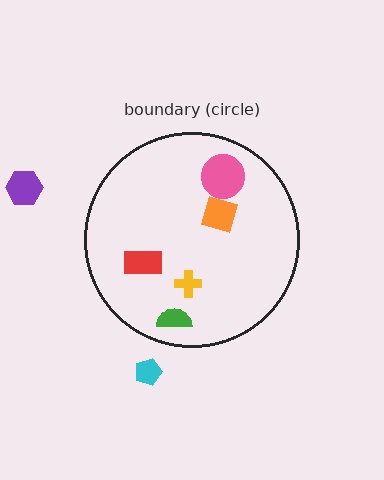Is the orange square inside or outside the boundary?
Inside.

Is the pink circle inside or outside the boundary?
Inside.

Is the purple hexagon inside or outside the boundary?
Outside.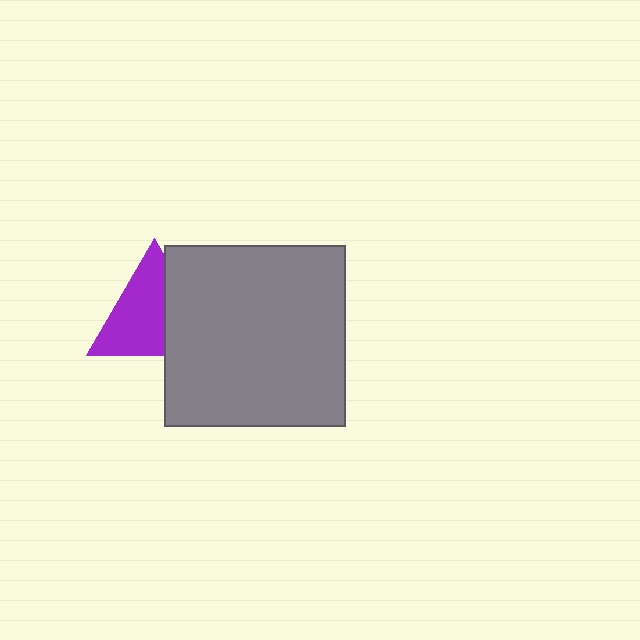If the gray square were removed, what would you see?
You would see the complete purple triangle.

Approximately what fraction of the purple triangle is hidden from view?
Roughly 37% of the purple triangle is hidden behind the gray square.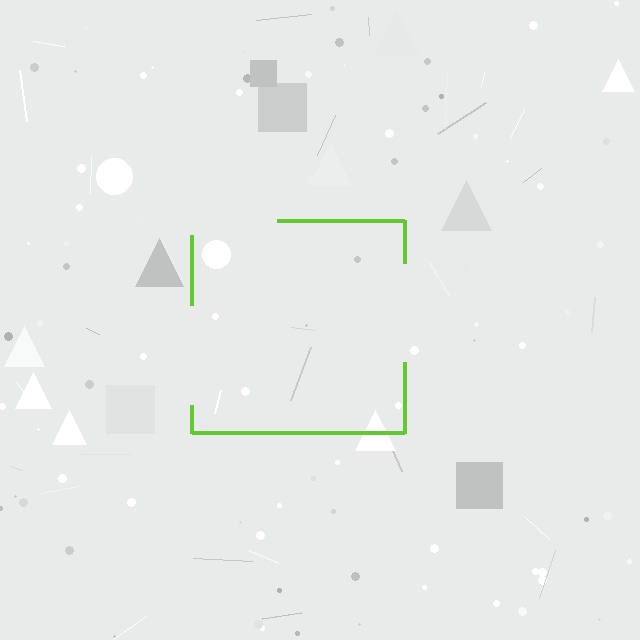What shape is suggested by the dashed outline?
The dashed outline suggests a square.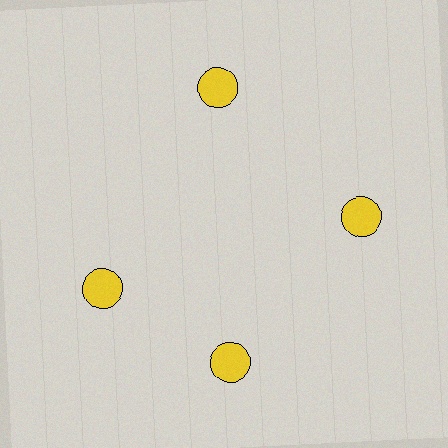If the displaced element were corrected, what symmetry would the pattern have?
It would have 4-fold rotational symmetry — the pattern would map onto itself every 90 degrees.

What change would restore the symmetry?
The symmetry would be restored by rotating it back into even spacing with its neighbors so that all 4 circles sit at equal angles and equal distance from the center.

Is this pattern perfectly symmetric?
No. The 4 yellow circles are arranged in a ring, but one element near the 9 o'clock position is rotated out of alignment along the ring, breaking the 4-fold rotational symmetry.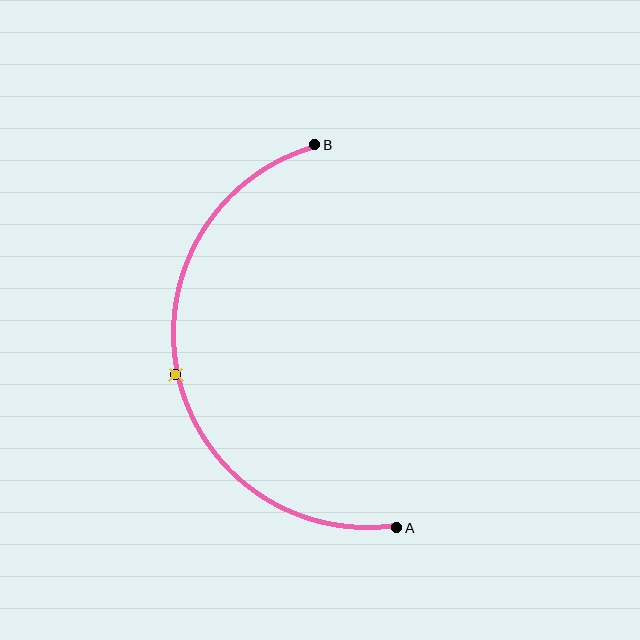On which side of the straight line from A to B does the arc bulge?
The arc bulges to the left of the straight line connecting A and B.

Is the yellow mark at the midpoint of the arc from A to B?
Yes. The yellow mark lies on the arc at equal arc-length from both A and B — it is the arc midpoint.